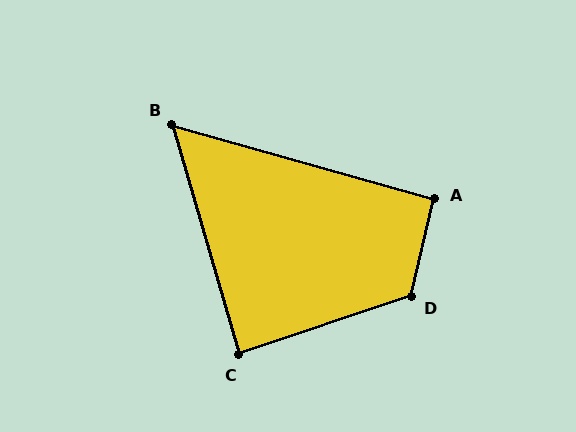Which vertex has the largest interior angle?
D, at approximately 122 degrees.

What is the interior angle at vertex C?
Approximately 87 degrees (approximately right).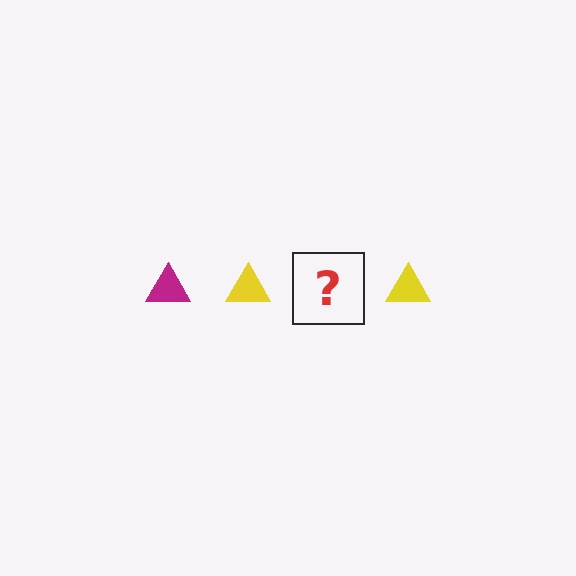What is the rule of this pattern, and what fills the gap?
The rule is that the pattern cycles through magenta, yellow triangles. The gap should be filled with a magenta triangle.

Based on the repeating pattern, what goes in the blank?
The blank should be a magenta triangle.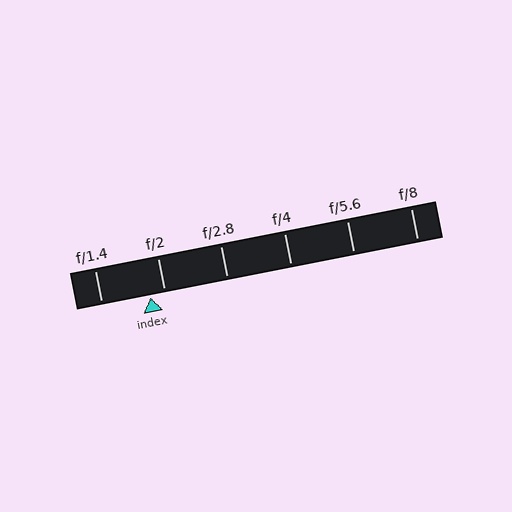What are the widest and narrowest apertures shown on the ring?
The widest aperture shown is f/1.4 and the narrowest is f/8.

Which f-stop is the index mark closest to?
The index mark is closest to f/2.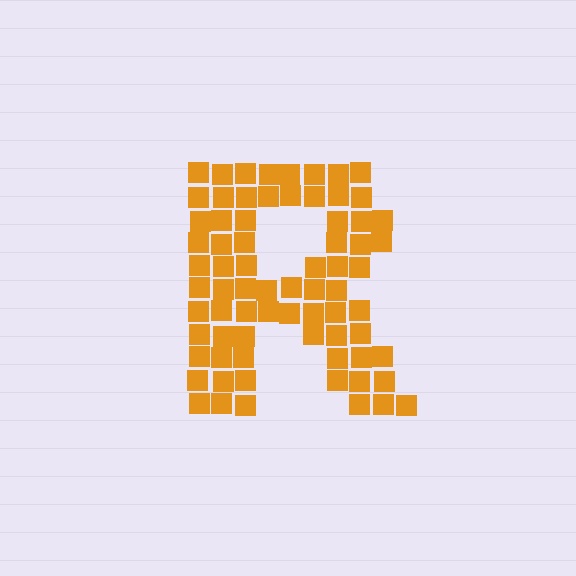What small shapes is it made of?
It is made of small squares.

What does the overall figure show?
The overall figure shows the letter R.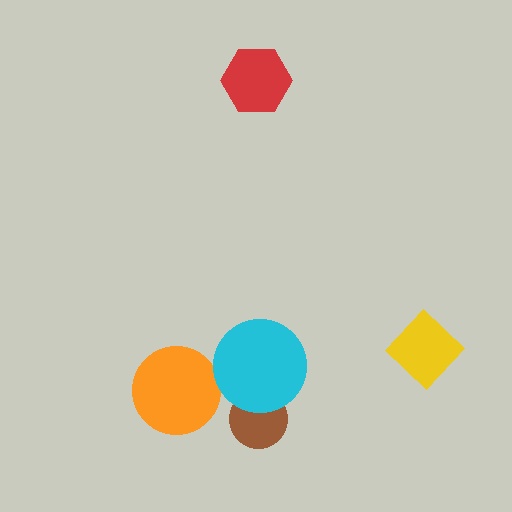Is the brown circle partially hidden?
Yes, it is partially covered by another shape.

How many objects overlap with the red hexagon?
0 objects overlap with the red hexagon.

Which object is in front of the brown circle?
The cyan circle is in front of the brown circle.